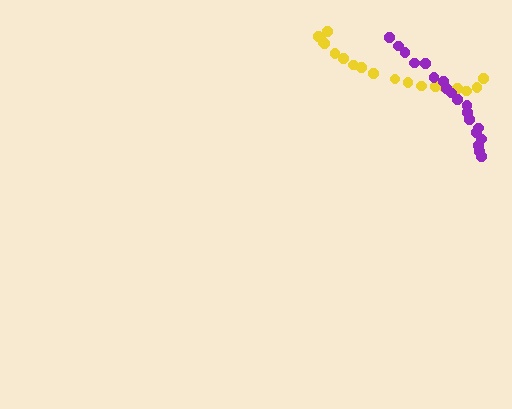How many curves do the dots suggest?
There are 2 distinct paths.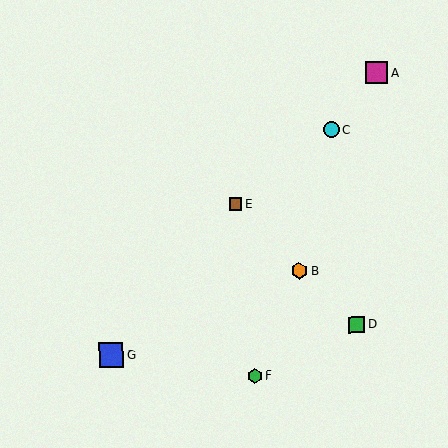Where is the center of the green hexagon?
The center of the green hexagon is at (255, 376).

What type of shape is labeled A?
Shape A is a magenta square.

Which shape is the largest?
The blue square (labeled G) is the largest.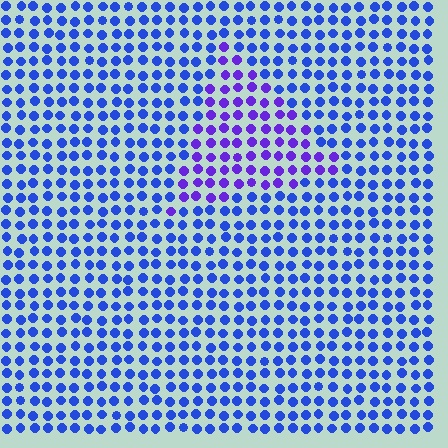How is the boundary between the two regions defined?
The boundary is defined purely by a slight shift in hue (about 35 degrees). Spacing, size, and orientation are identical on both sides.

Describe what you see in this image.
The image is filled with small blue elements in a uniform arrangement. A triangle-shaped region is visible where the elements are tinted to a slightly different hue, forming a subtle color boundary.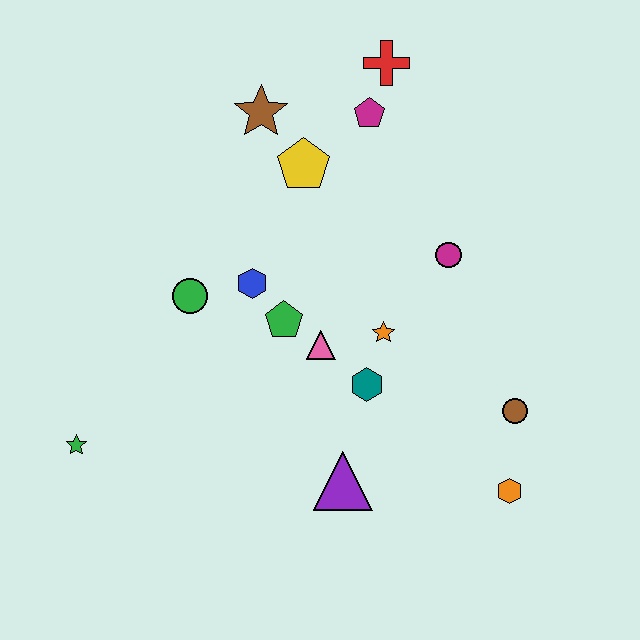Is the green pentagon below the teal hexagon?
No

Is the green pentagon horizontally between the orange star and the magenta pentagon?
No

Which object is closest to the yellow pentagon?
The brown star is closest to the yellow pentagon.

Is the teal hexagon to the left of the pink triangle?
No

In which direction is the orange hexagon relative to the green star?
The orange hexagon is to the right of the green star.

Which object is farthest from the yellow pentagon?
The orange hexagon is farthest from the yellow pentagon.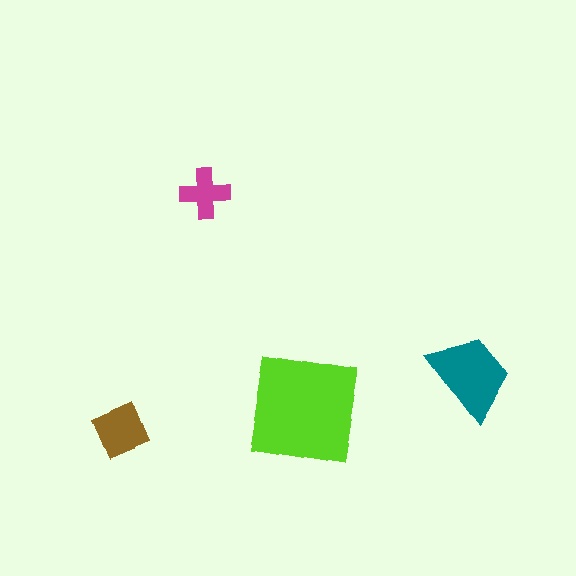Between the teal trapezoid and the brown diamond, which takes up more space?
The teal trapezoid.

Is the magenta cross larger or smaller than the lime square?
Smaller.